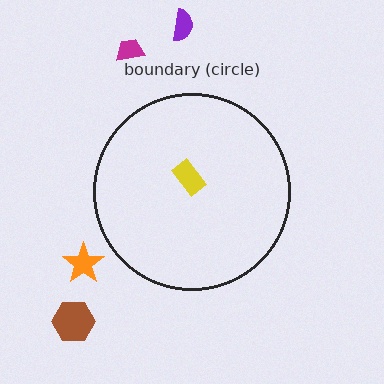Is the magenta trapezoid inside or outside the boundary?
Outside.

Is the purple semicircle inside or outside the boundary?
Outside.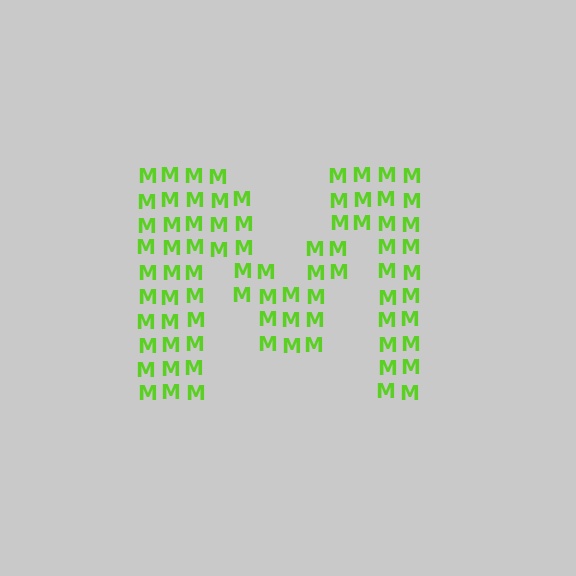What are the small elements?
The small elements are letter M's.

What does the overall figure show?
The overall figure shows the letter M.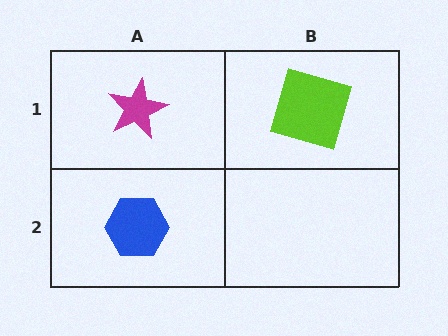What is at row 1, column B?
A lime square.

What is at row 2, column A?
A blue hexagon.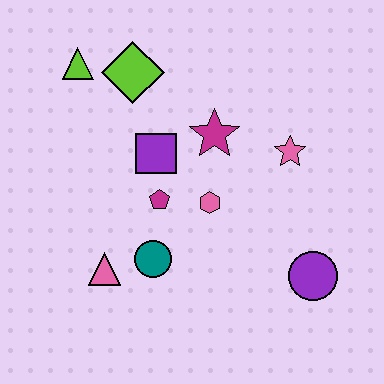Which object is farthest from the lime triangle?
The purple circle is farthest from the lime triangle.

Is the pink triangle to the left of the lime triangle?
No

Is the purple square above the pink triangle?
Yes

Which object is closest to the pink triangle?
The teal circle is closest to the pink triangle.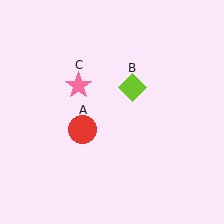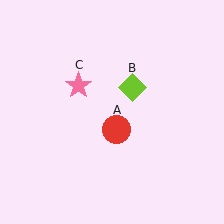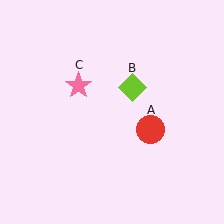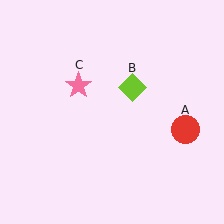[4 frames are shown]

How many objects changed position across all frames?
1 object changed position: red circle (object A).